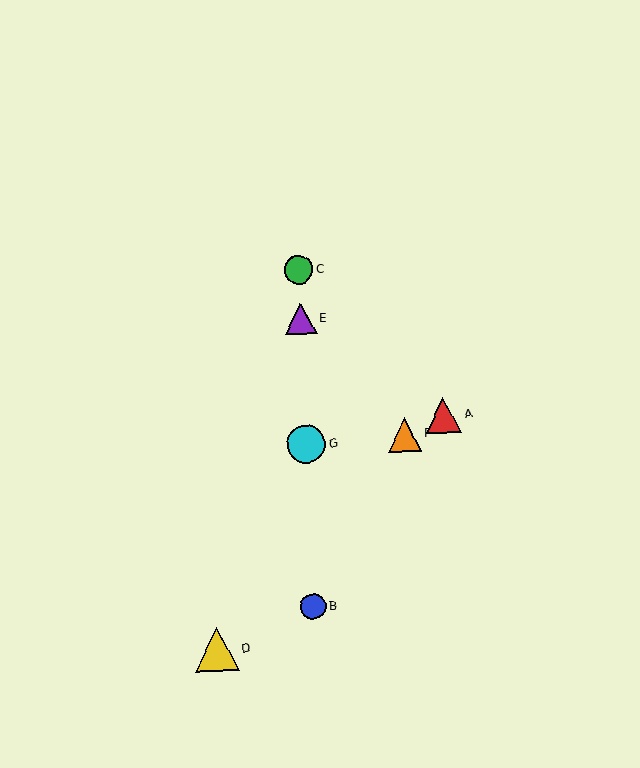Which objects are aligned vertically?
Objects B, C, E, G are aligned vertically.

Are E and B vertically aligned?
Yes, both are at x≈301.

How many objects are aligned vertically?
4 objects (B, C, E, G) are aligned vertically.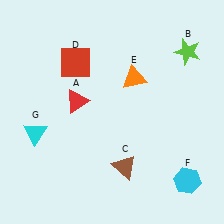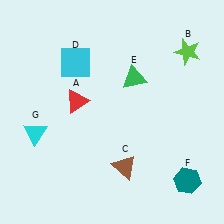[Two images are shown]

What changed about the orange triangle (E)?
In Image 1, E is orange. In Image 2, it changed to green.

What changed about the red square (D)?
In Image 1, D is red. In Image 2, it changed to cyan.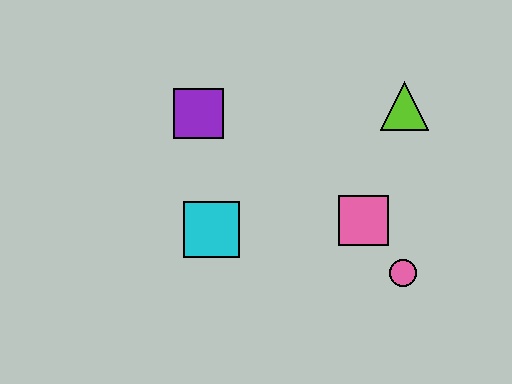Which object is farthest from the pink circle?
The purple square is farthest from the pink circle.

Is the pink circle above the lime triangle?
No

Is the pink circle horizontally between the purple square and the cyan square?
No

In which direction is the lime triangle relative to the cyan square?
The lime triangle is to the right of the cyan square.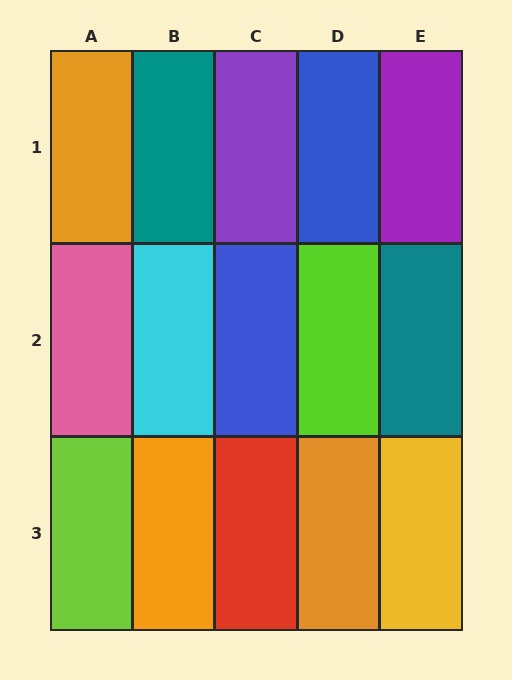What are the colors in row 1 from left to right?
Orange, teal, purple, blue, purple.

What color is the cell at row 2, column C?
Blue.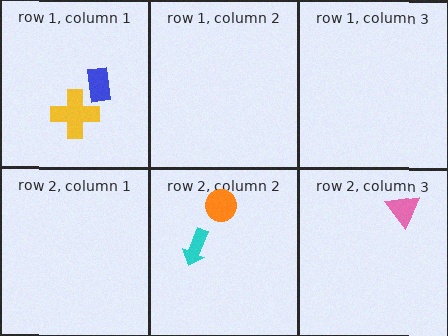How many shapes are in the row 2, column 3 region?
1.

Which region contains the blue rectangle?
The row 1, column 1 region.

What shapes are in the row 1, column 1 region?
The yellow cross, the blue rectangle.